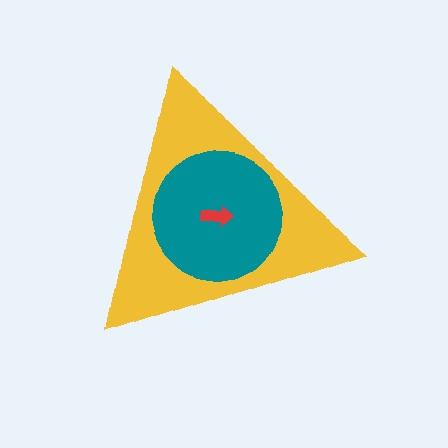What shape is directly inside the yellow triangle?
The teal circle.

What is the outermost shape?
The yellow triangle.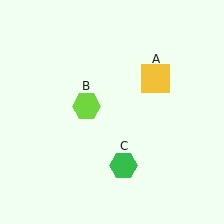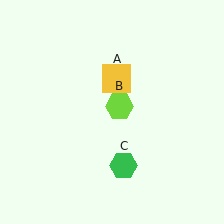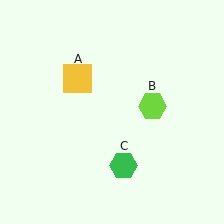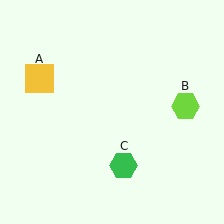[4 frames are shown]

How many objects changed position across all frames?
2 objects changed position: yellow square (object A), lime hexagon (object B).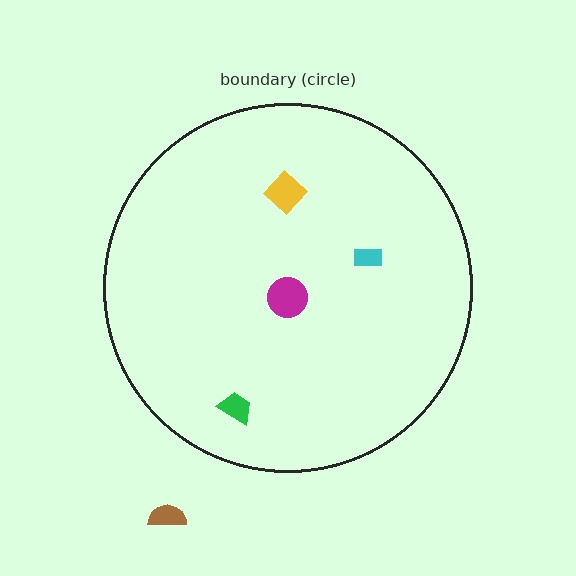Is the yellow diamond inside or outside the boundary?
Inside.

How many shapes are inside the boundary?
5 inside, 1 outside.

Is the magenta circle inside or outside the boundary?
Inside.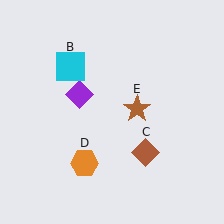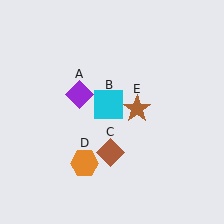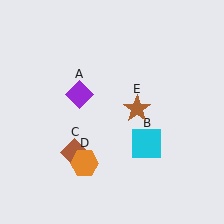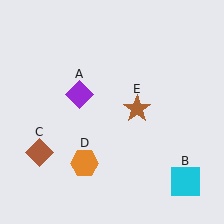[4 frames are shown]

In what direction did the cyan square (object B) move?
The cyan square (object B) moved down and to the right.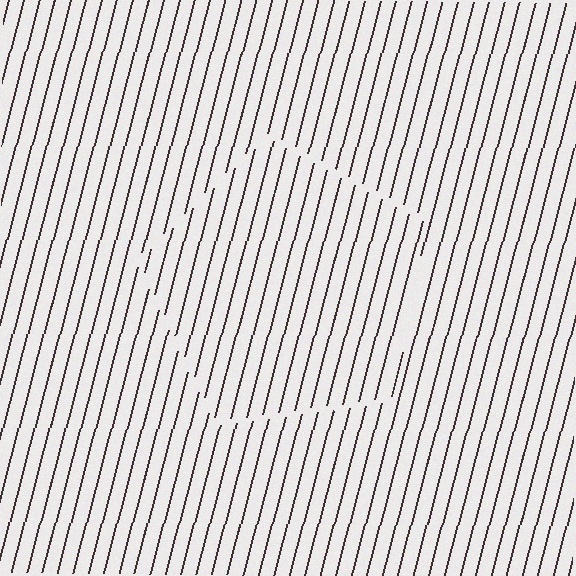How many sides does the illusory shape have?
5 sides — the line-ends trace a pentagon.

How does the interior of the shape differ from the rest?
The interior of the shape contains the same grating, shifted by half a period — the contour is defined by the phase discontinuity where line-ends from the inner and outer gratings abut.